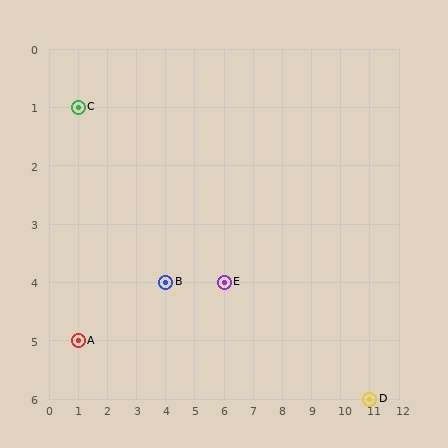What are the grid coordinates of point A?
Point A is at grid coordinates (1, 5).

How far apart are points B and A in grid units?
Points B and A are 3 columns and 1 row apart (about 3.2 grid units diagonally).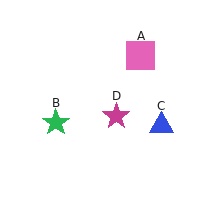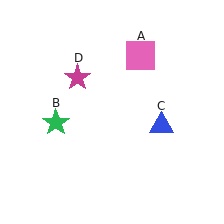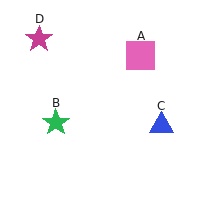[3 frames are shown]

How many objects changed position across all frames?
1 object changed position: magenta star (object D).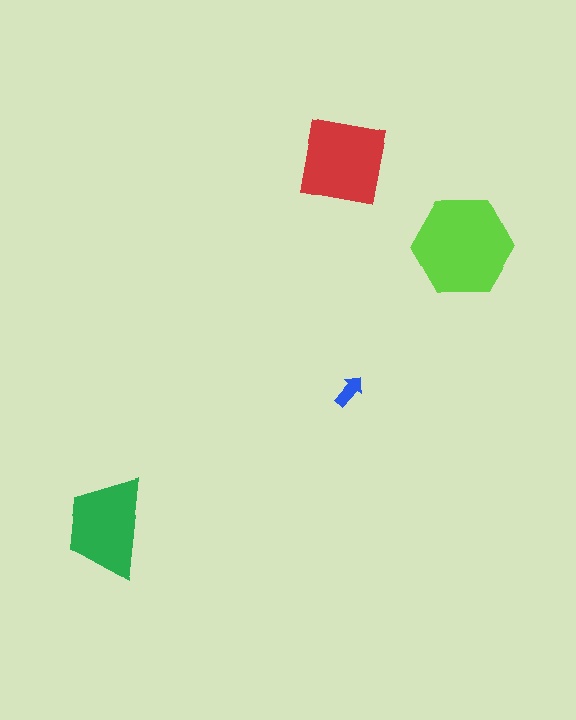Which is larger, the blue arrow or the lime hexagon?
The lime hexagon.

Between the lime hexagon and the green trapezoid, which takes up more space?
The lime hexagon.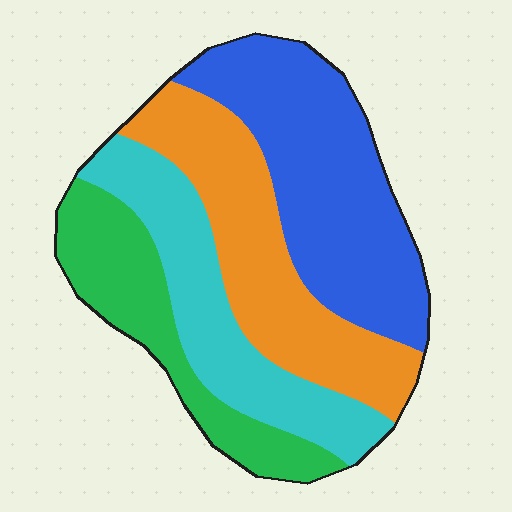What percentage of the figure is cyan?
Cyan takes up about one fifth (1/5) of the figure.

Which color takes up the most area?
Blue, at roughly 30%.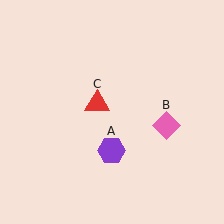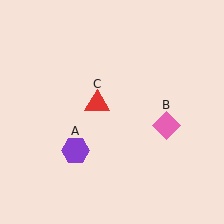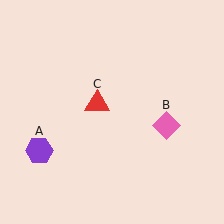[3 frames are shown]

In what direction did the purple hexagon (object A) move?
The purple hexagon (object A) moved left.